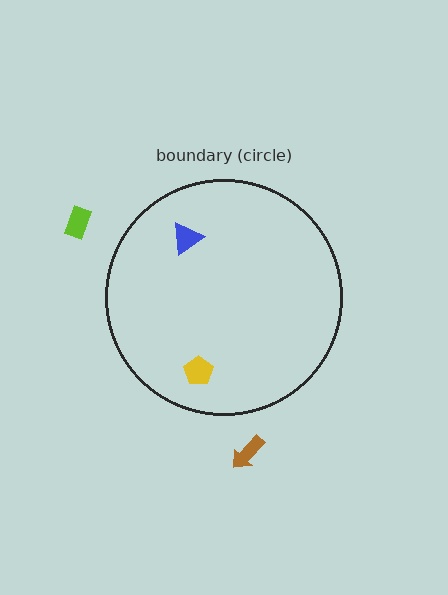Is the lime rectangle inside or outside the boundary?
Outside.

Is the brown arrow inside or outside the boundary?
Outside.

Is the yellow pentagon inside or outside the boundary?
Inside.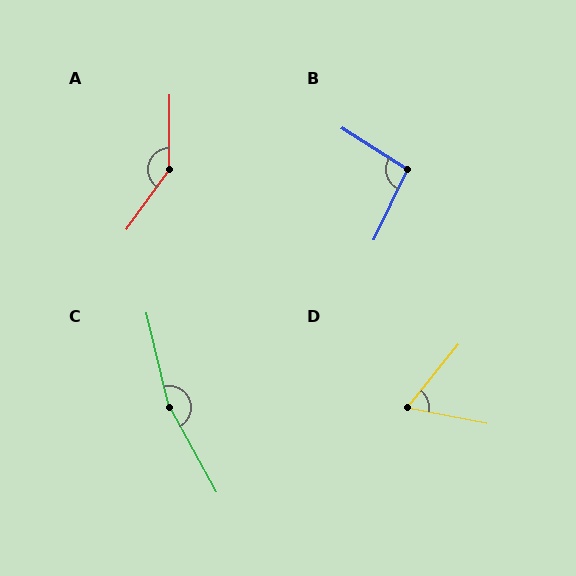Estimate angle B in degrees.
Approximately 97 degrees.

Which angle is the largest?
C, at approximately 165 degrees.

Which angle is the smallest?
D, at approximately 62 degrees.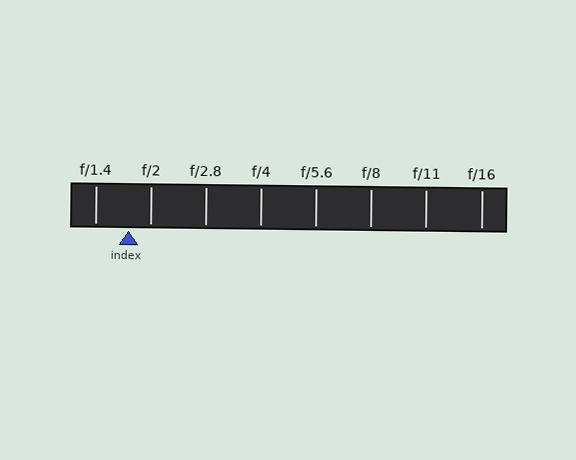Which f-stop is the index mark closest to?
The index mark is closest to f/2.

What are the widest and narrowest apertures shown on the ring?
The widest aperture shown is f/1.4 and the narrowest is f/16.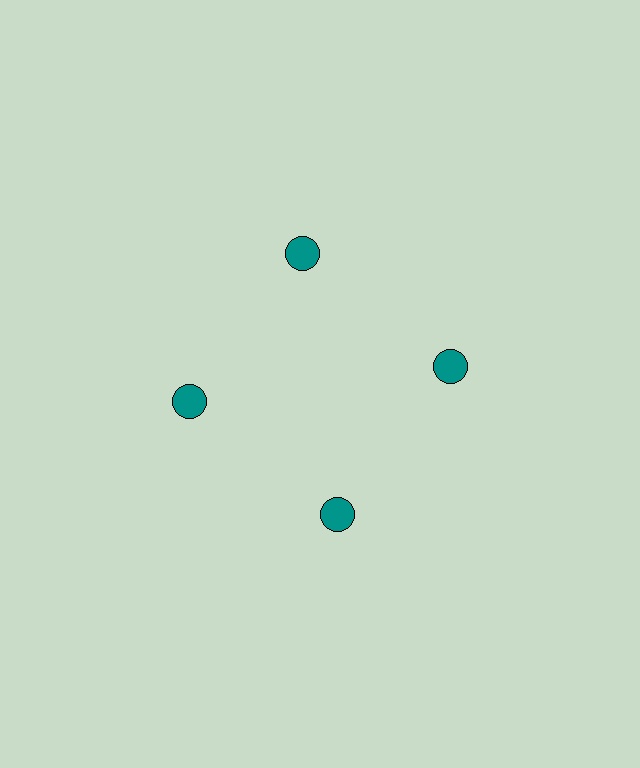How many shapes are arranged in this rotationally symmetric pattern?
There are 4 shapes, arranged in 4 groups of 1.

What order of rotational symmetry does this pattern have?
This pattern has 4-fold rotational symmetry.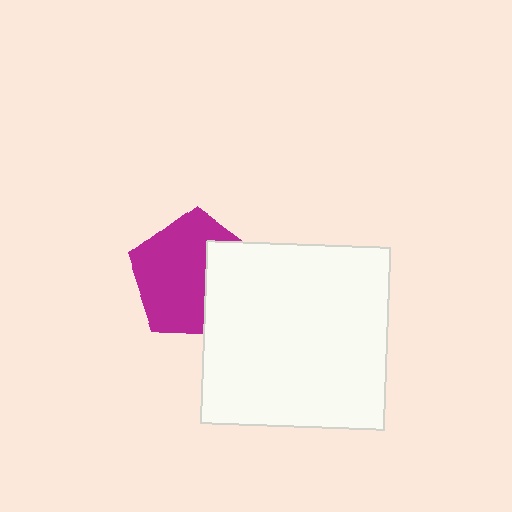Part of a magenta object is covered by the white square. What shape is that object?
It is a pentagon.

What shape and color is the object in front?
The object in front is a white square.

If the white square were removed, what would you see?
You would see the complete magenta pentagon.